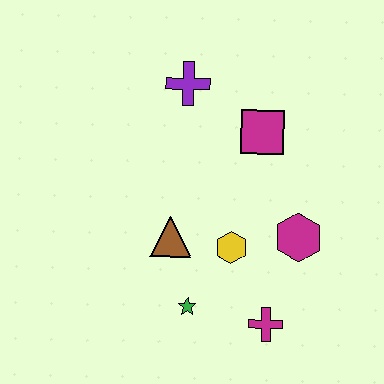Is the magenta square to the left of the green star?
No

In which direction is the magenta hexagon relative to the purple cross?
The magenta hexagon is below the purple cross.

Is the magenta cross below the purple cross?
Yes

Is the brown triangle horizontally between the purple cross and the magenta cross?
No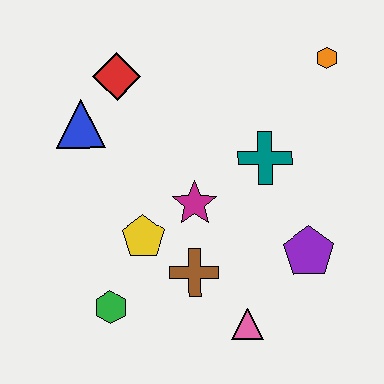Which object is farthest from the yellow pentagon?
The orange hexagon is farthest from the yellow pentagon.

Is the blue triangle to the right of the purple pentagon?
No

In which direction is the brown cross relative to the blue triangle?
The brown cross is below the blue triangle.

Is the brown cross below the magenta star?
Yes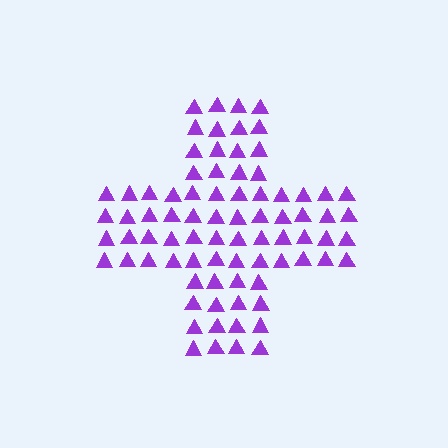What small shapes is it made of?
It is made of small triangles.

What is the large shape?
The large shape is a cross.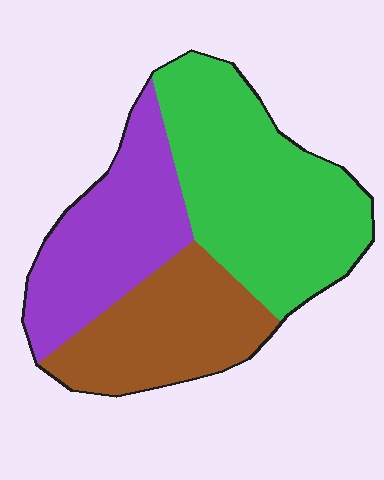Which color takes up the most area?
Green, at roughly 45%.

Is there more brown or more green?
Green.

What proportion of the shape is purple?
Purple takes up between a sixth and a third of the shape.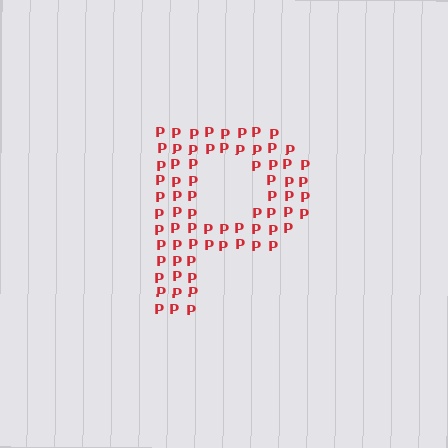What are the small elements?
The small elements are letter P's.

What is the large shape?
The large shape is the letter P.